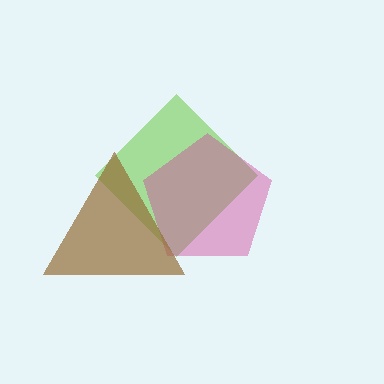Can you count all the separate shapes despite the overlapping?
Yes, there are 3 separate shapes.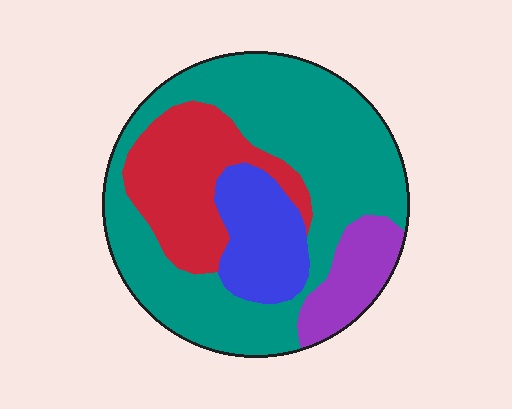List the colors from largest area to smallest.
From largest to smallest: teal, red, blue, purple.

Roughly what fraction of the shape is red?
Red covers about 20% of the shape.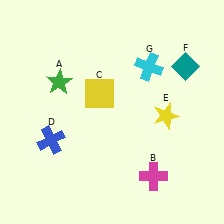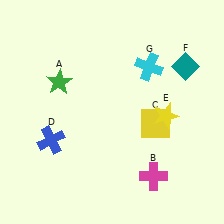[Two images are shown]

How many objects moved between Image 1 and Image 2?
1 object moved between the two images.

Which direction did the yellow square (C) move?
The yellow square (C) moved right.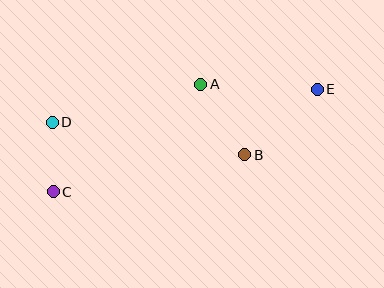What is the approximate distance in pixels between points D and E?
The distance between D and E is approximately 267 pixels.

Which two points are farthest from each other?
Points C and E are farthest from each other.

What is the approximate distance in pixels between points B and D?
The distance between B and D is approximately 195 pixels.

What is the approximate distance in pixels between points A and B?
The distance between A and B is approximately 83 pixels.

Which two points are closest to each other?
Points C and D are closest to each other.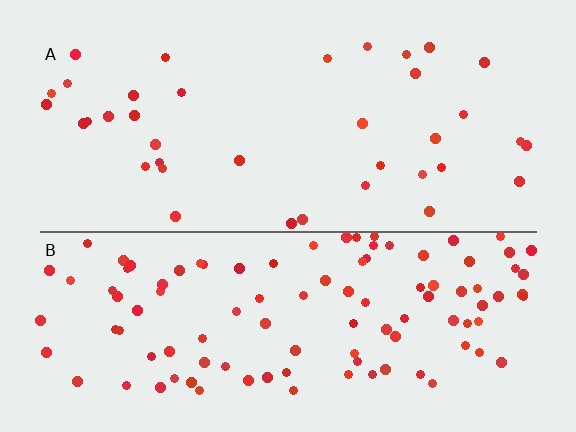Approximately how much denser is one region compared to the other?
Approximately 2.8× — region B over region A.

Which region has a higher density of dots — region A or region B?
B (the bottom).